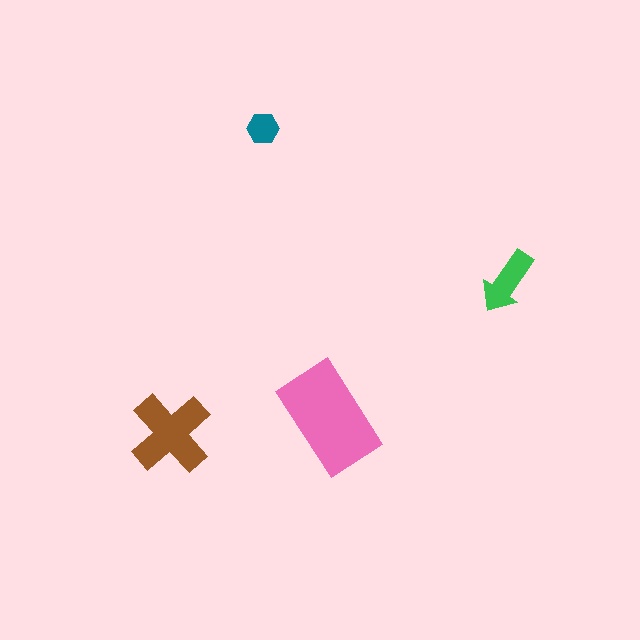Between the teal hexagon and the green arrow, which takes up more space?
The green arrow.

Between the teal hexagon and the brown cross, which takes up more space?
The brown cross.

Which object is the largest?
The pink rectangle.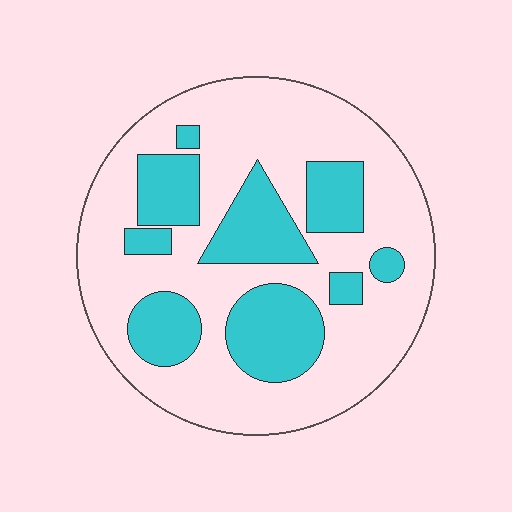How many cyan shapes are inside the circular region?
9.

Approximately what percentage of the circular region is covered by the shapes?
Approximately 30%.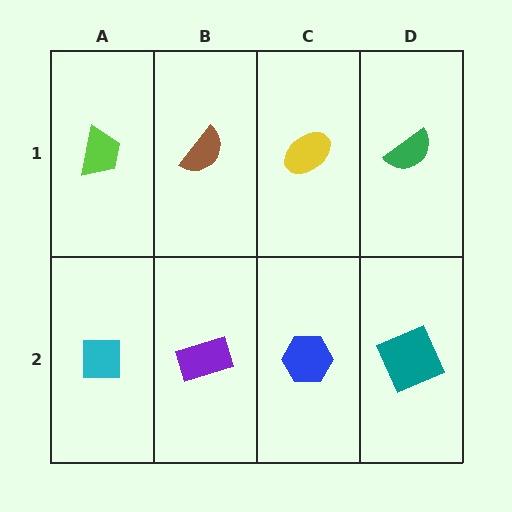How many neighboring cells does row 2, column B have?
3.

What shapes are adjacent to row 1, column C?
A blue hexagon (row 2, column C), a brown semicircle (row 1, column B), a green semicircle (row 1, column D).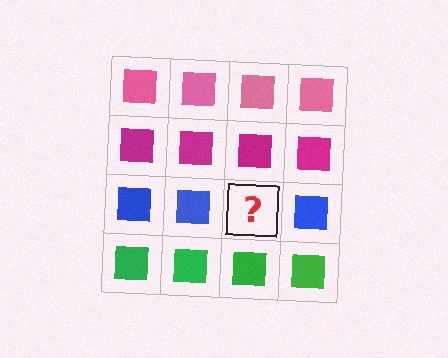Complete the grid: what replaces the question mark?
The question mark should be replaced with a blue square.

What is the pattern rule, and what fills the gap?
The rule is that each row has a consistent color. The gap should be filled with a blue square.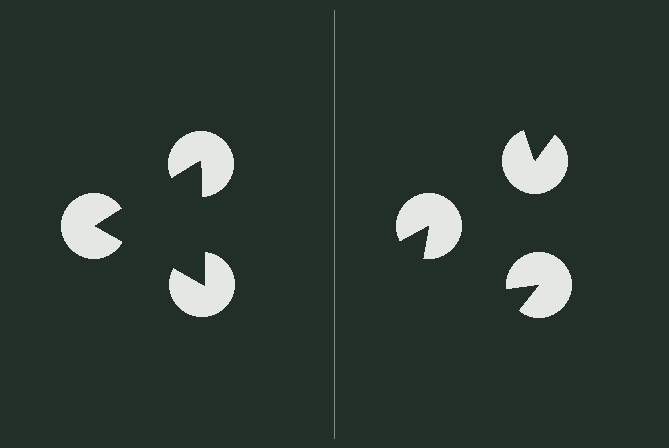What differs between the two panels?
The pac-man discs are positioned identically on both sides; only the wedge orientations differ. On the left they align to a triangle; on the right they are misaligned.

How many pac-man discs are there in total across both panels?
6 — 3 on each side.